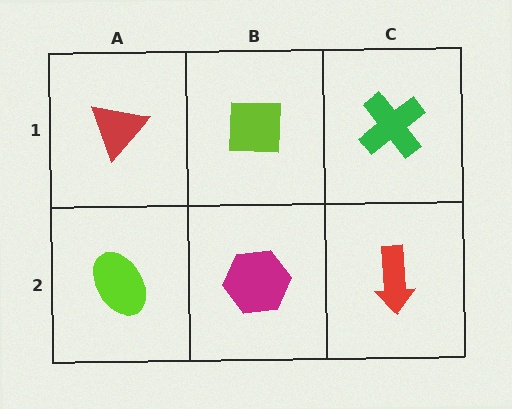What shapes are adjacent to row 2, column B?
A lime square (row 1, column B), a lime ellipse (row 2, column A), a red arrow (row 2, column C).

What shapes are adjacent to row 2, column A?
A red triangle (row 1, column A), a magenta hexagon (row 2, column B).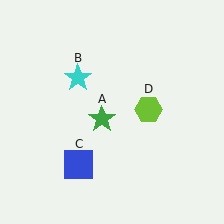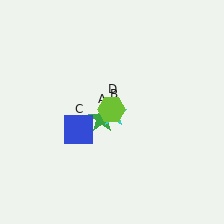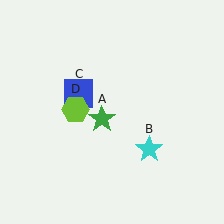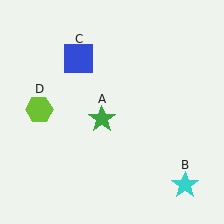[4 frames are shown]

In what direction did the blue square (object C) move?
The blue square (object C) moved up.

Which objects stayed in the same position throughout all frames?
Green star (object A) remained stationary.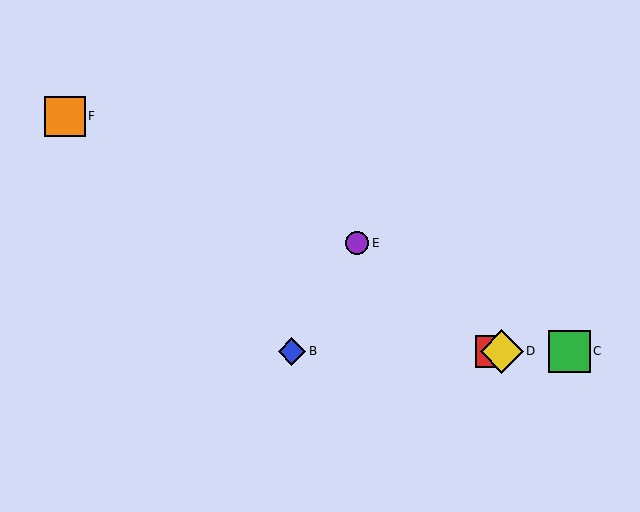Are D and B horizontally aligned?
Yes, both are at y≈351.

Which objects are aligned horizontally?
Objects A, B, C, D are aligned horizontally.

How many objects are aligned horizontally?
4 objects (A, B, C, D) are aligned horizontally.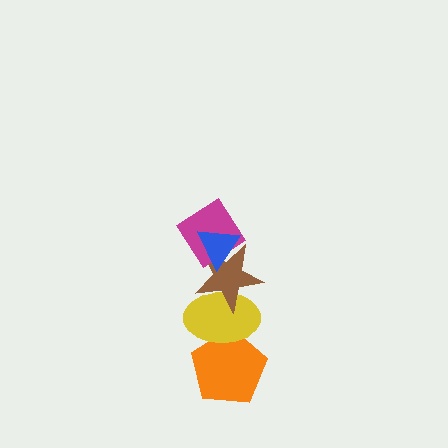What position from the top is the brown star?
The brown star is 3rd from the top.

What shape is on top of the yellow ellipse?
The brown star is on top of the yellow ellipse.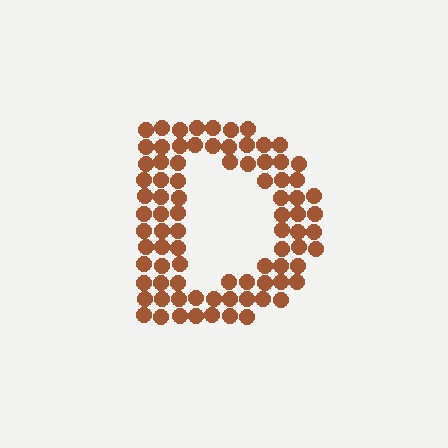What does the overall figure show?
The overall figure shows the letter D.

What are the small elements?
The small elements are circles.